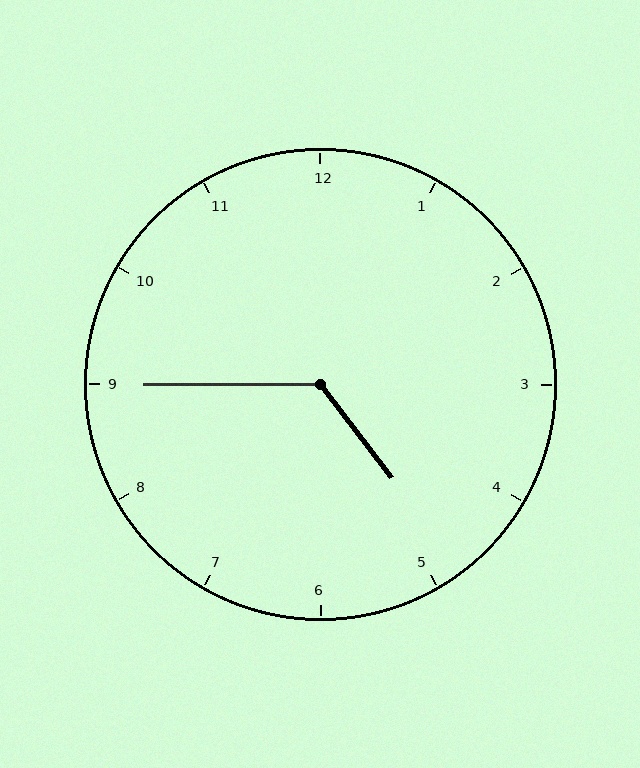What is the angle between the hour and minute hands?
Approximately 128 degrees.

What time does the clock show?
4:45.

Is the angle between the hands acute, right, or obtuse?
It is obtuse.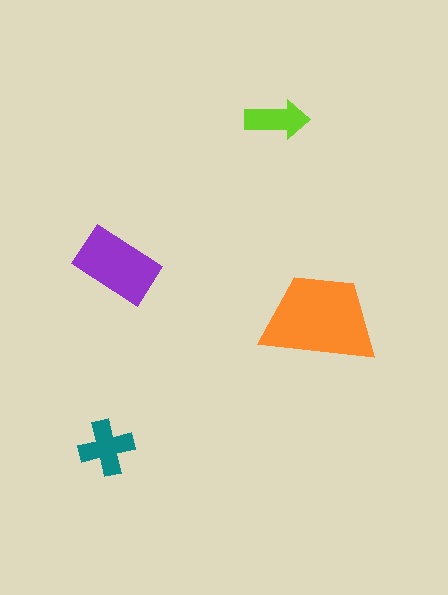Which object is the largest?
The orange trapezoid.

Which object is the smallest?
The lime arrow.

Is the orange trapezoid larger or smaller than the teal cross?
Larger.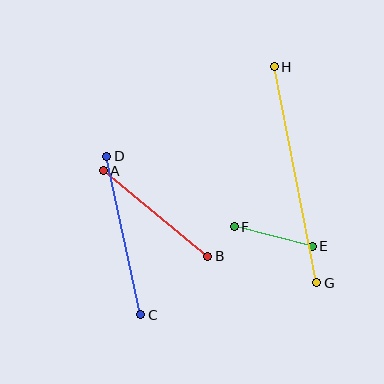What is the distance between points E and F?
The distance is approximately 80 pixels.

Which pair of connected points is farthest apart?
Points G and H are farthest apart.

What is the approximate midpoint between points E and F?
The midpoint is at approximately (273, 236) pixels.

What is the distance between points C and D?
The distance is approximately 162 pixels.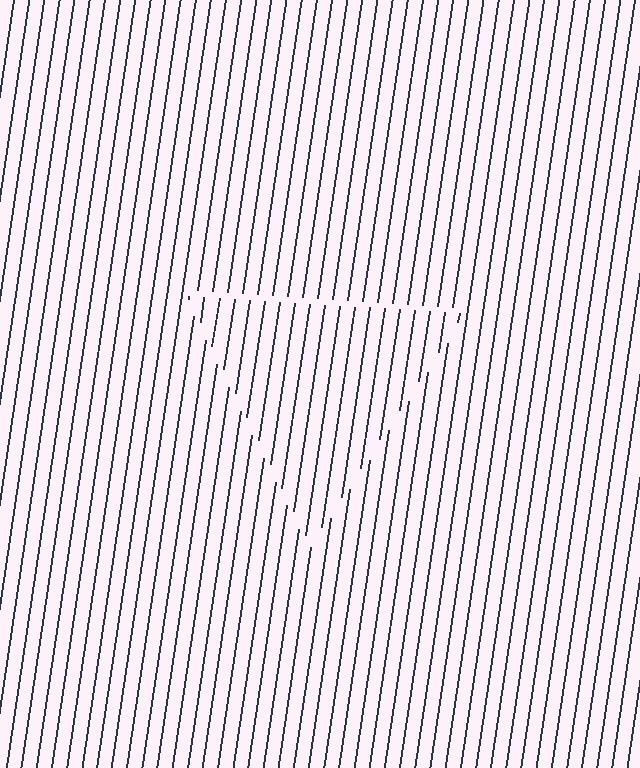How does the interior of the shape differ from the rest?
The interior of the shape contains the same grating, shifted by half a period — the contour is defined by the phase discontinuity where line-ends from the inner and outer gratings abut.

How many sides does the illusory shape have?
3 sides — the line-ends trace a triangle.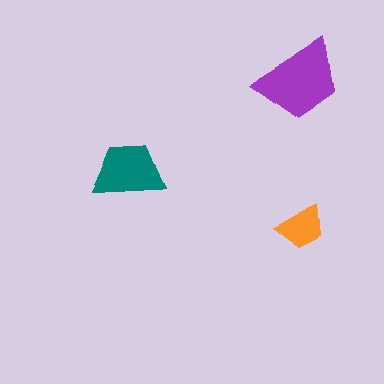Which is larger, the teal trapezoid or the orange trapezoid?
The teal one.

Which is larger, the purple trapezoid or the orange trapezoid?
The purple one.